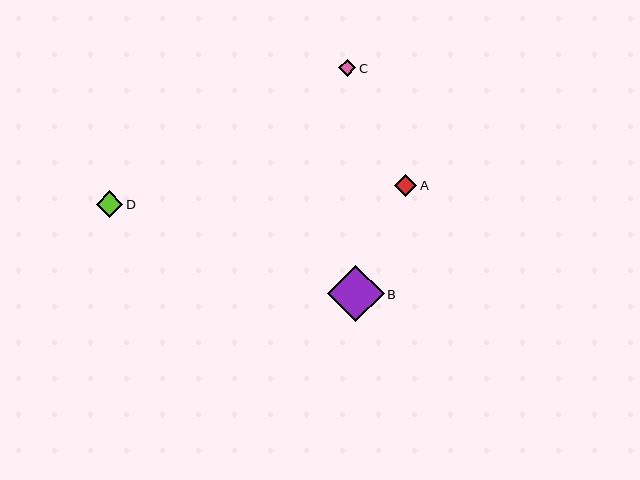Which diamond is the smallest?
Diamond C is the smallest with a size of approximately 17 pixels.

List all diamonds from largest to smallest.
From largest to smallest: B, D, A, C.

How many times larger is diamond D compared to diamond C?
Diamond D is approximately 1.5 times the size of diamond C.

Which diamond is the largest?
Diamond B is the largest with a size of approximately 56 pixels.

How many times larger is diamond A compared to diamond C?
Diamond A is approximately 1.3 times the size of diamond C.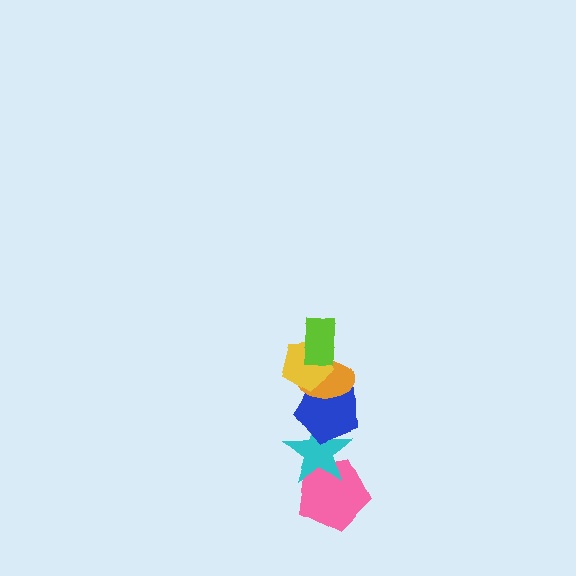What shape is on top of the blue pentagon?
The orange ellipse is on top of the blue pentagon.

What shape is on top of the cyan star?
The blue pentagon is on top of the cyan star.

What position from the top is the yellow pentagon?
The yellow pentagon is 2nd from the top.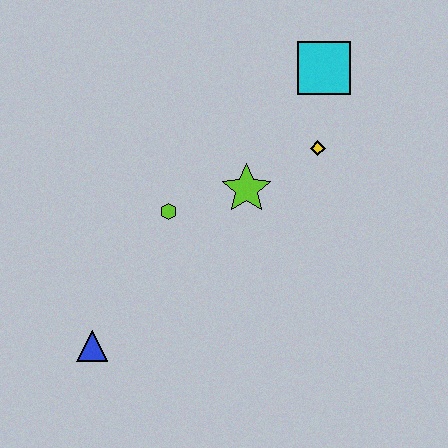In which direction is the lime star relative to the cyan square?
The lime star is below the cyan square.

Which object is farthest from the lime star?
The blue triangle is farthest from the lime star.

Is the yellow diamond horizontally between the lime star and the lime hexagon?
No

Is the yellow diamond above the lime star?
Yes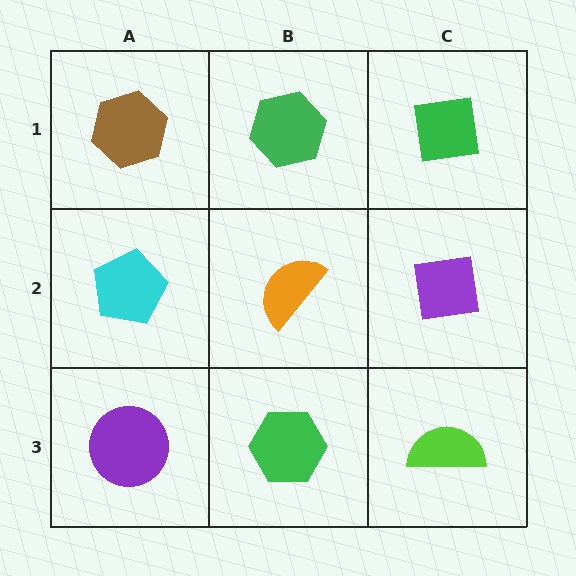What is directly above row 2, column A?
A brown hexagon.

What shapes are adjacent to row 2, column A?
A brown hexagon (row 1, column A), a purple circle (row 3, column A), an orange semicircle (row 2, column B).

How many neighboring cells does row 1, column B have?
3.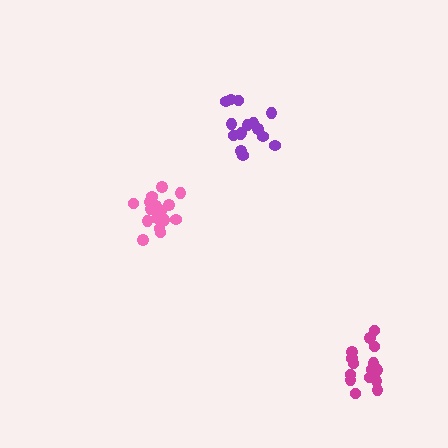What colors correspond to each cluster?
The clusters are colored: magenta, pink, purple.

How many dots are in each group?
Group 1: 15 dots, Group 2: 17 dots, Group 3: 15 dots (47 total).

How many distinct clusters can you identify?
There are 3 distinct clusters.